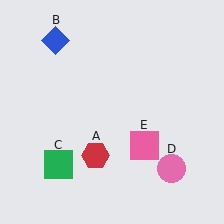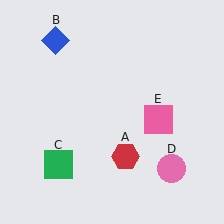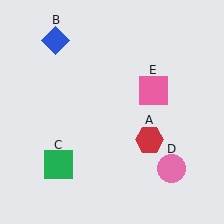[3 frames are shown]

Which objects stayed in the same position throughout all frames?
Blue diamond (object B) and green square (object C) and pink circle (object D) remained stationary.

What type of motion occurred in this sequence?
The red hexagon (object A), pink square (object E) rotated counterclockwise around the center of the scene.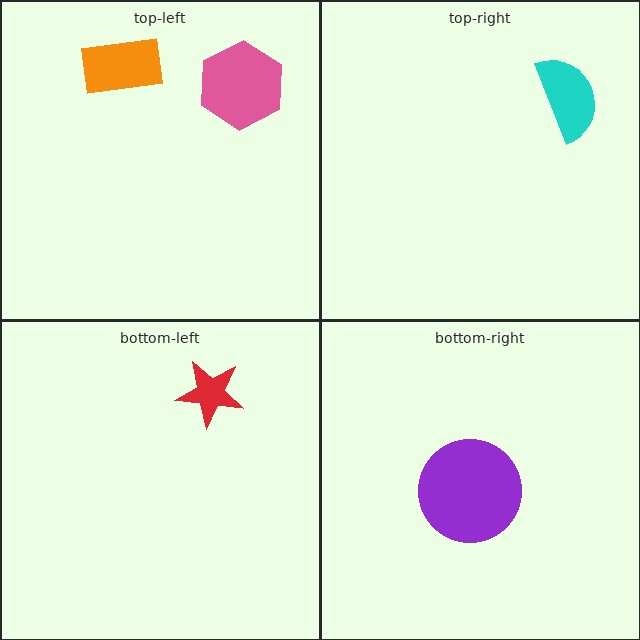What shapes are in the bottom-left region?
The red star.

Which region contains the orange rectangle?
The top-left region.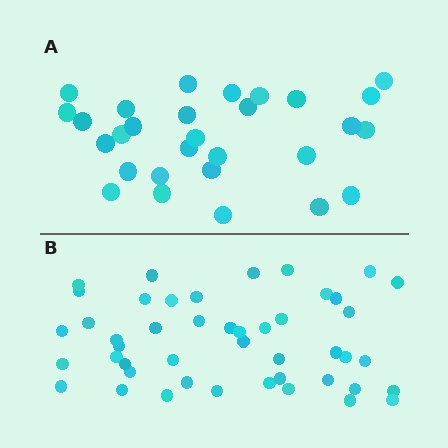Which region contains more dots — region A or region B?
Region B (the bottom region) has more dots.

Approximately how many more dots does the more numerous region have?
Region B has approximately 15 more dots than region A.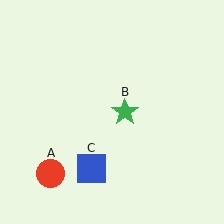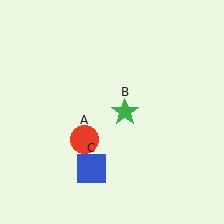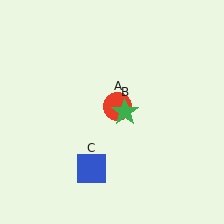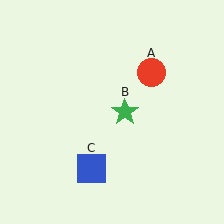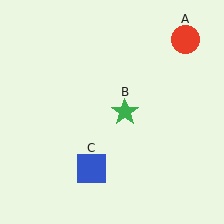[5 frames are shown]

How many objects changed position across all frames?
1 object changed position: red circle (object A).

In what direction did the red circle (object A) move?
The red circle (object A) moved up and to the right.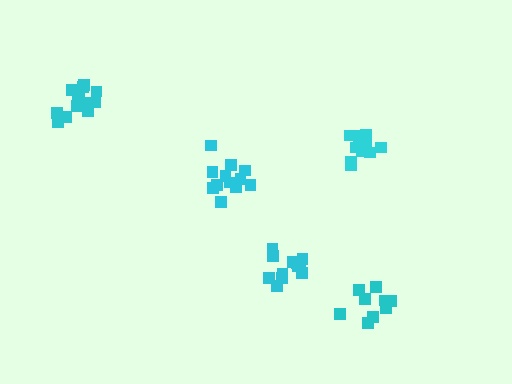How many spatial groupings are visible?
There are 5 spatial groupings.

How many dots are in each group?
Group 1: 12 dots, Group 2: 12 dots, Group 3: 11 dots, Group 4: 13 dots, Group 5: 9 dots (57 total).